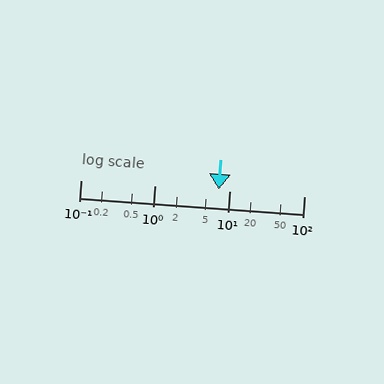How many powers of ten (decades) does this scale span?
The scale spans 3 decades, from 0.1 to 100.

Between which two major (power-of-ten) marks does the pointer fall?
The pointer is between 1 and 10.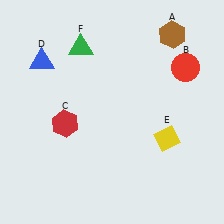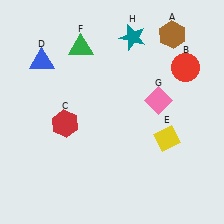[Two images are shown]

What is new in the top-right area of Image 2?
A teal star (H) was added in the top-right area of Image 2.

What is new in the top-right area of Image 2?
A pink diamond (G) was added in the top-right area of Image 2.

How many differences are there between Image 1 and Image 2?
There are 2 differences between the two images.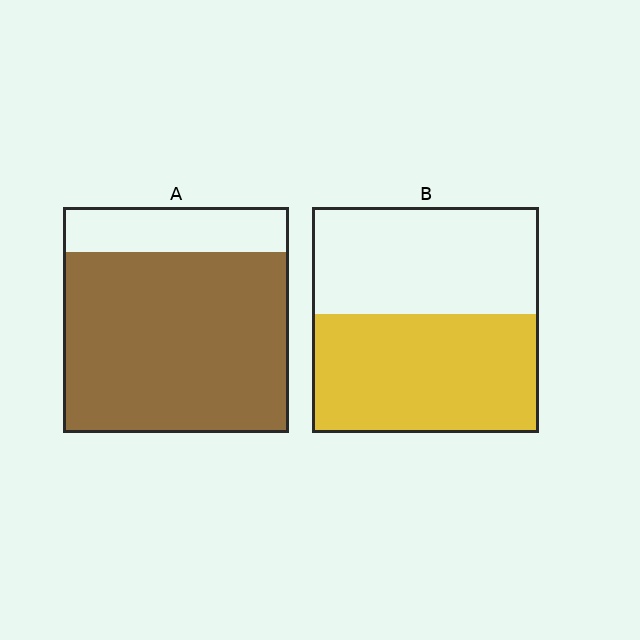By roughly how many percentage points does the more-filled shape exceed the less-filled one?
By roughly 25 percentage points (A over B).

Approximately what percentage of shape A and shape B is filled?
A is approximately 80% and B is approximately 55%.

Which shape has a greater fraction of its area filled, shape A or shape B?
Shape A.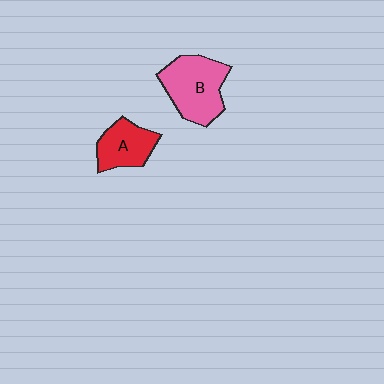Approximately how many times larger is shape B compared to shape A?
Approximately 1.5 times.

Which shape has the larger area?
Shape B (pink).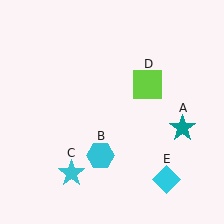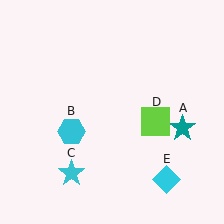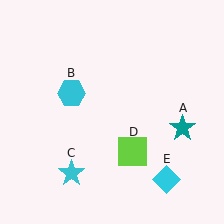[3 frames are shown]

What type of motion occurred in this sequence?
The cyan hexagon (object B), lime square (object D) rotated clockwise around the center of the scene.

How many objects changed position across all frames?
2 objects changed position: cyan hexagon (object B), lime square (object D).